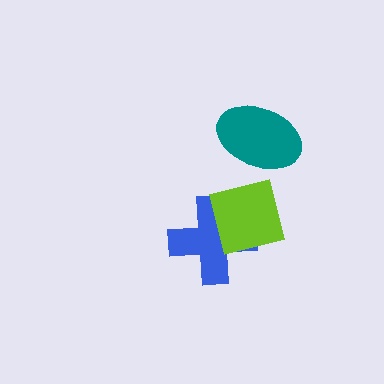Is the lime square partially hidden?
No, no other shape covers it.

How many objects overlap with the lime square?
1 object overlaps with the lime square.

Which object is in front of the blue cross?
The lime square is in front of the blue cross.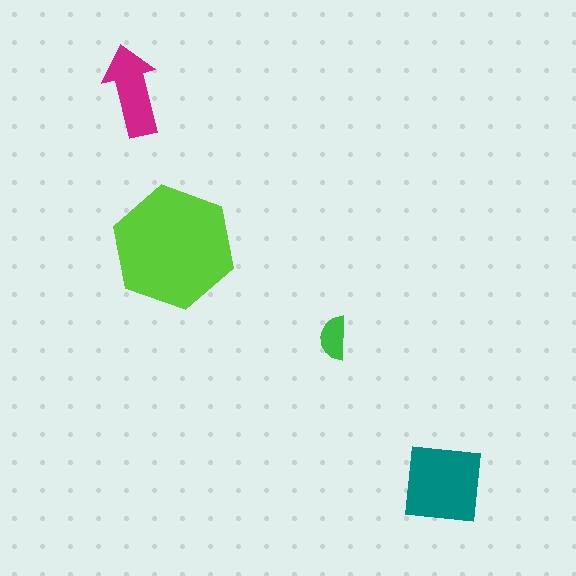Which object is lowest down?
The teal square is bottommost.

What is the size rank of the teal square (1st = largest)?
2nd.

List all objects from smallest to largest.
The green semicircle, the magenta arrow, the teal square, the lime hexagon.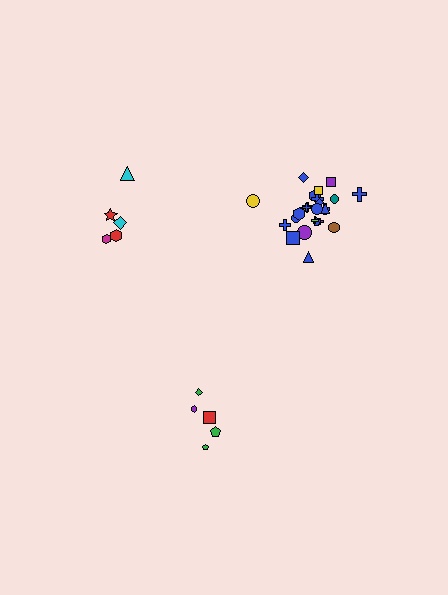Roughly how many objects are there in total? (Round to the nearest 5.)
Roughly 35 objects in total.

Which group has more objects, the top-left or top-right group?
The top-right group.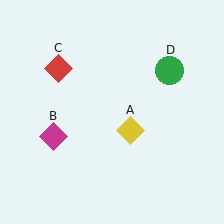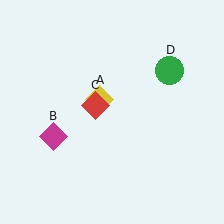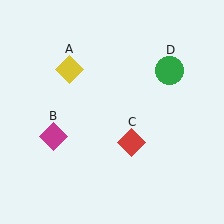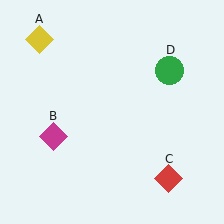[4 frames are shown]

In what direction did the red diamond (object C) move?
The red diamond (object C) moved down and to the right.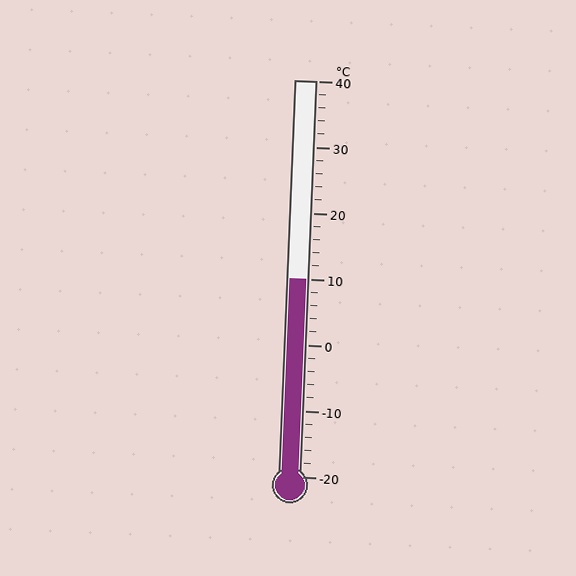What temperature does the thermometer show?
The thermometer shows approximately 10°C.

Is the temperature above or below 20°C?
The temperature is below 20°C.